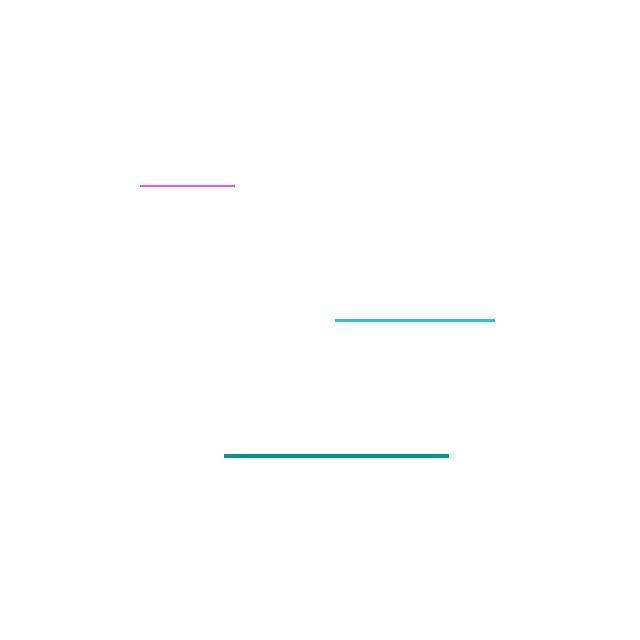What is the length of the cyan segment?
The cyan segment is approximately 159 pixels long.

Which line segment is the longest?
The teal line is the longest at approximately 224 pixels.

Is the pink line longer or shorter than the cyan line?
The cyan line is longer than the pink line.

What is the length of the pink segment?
The pink segment is approximately 94 pixels long.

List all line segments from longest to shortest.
From longest to shortest: teal, cyan, pink.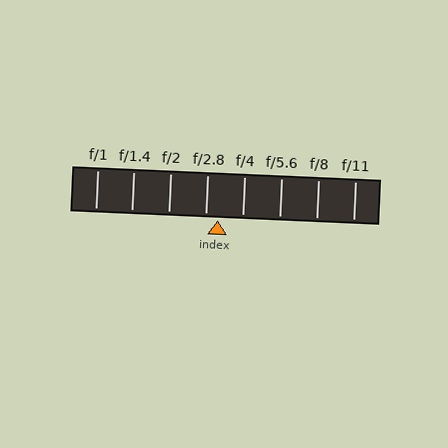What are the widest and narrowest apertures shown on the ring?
The widest aperture shown is f/1 and the narrowest is f/11.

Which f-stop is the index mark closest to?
The index mark is closest to f/2.8.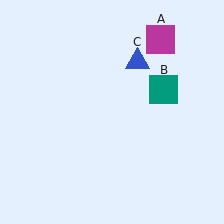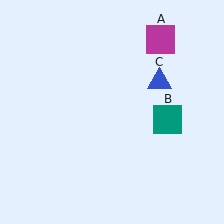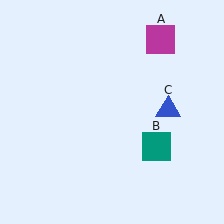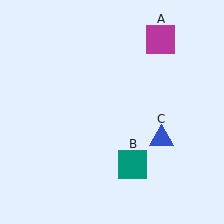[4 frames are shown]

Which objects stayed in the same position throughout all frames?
Magenta square (object A) remained stationary.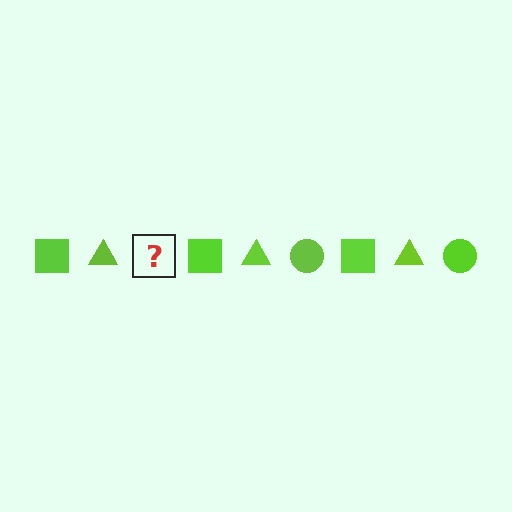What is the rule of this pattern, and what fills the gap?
The rule is that the pattern cycles through square, triangle, circle shapes in lime. The gap should be filled with a lime circle.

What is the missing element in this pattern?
The missing element is a lime circle.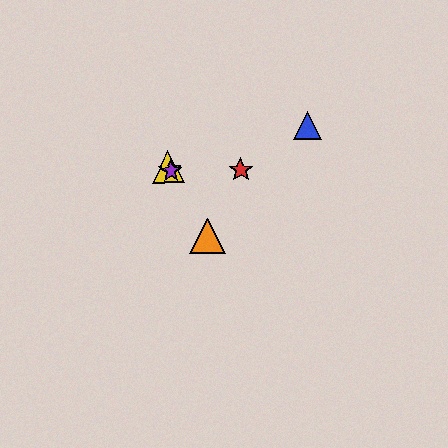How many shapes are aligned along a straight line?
4 shapes (the green star, the yellow triangle, the purple star, the orange triangle) are aligned along a straight line.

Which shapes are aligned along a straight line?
The green star, the yellow triangle, the purple star, the orange triangle are aligned along a straight line.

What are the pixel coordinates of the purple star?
The purple star is at (171, 171).